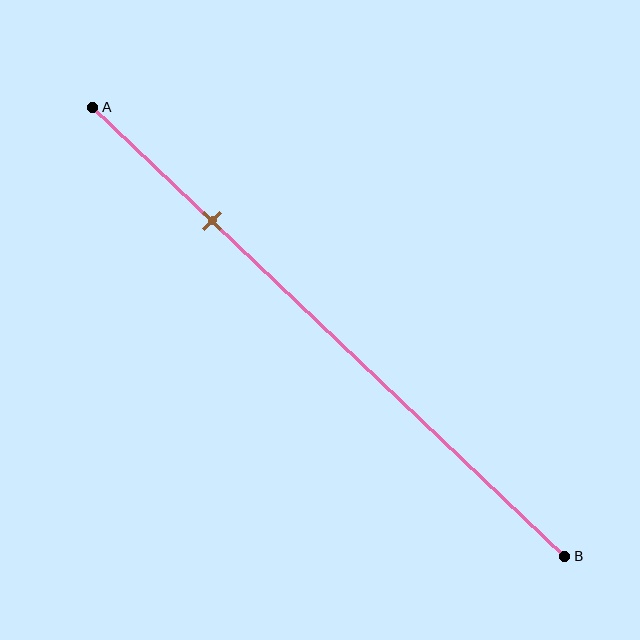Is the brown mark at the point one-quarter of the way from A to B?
Yes, the mark is approximately at the one-quarter point.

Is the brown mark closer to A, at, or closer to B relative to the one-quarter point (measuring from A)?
The brown mark is approximately at the one-quarter point of segment AB.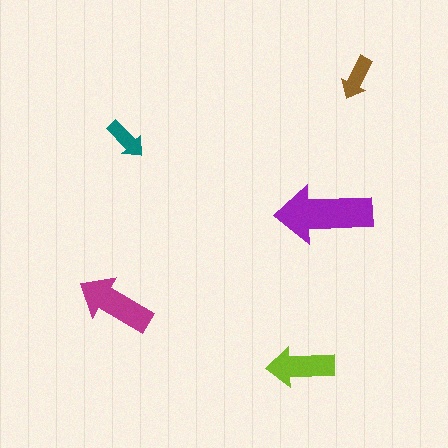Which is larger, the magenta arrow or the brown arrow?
The magenta one.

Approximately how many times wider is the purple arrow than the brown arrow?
About 2 times wider.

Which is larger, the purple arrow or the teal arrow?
The purple one.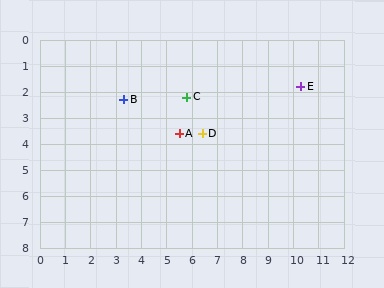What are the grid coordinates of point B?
Point B is at approximately (3.3, 2.3).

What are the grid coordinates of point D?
Point D is at approximately (6.4, 3.6).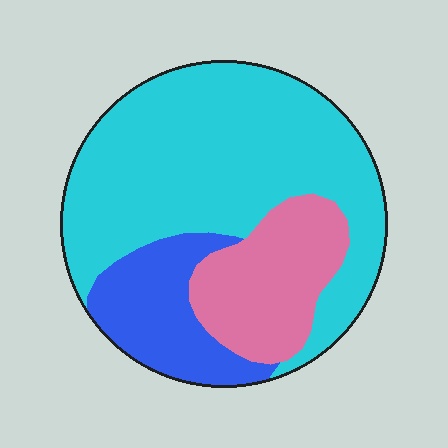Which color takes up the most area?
Cyan, at roughly 60%.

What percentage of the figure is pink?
Pink covers around 20% of the figure.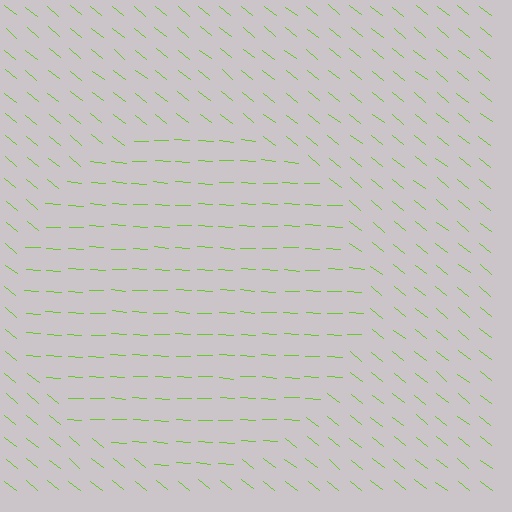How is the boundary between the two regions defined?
The boundary is defined purely by a change in line orientation (approximately 35 degrees difference). All lines are the same color and thickness.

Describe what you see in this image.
The image is filled with small lime line segments. A circle region in the image has lines oriented differently from the surrounding lines, creating a visible texture boundary.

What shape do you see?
I see a circle.